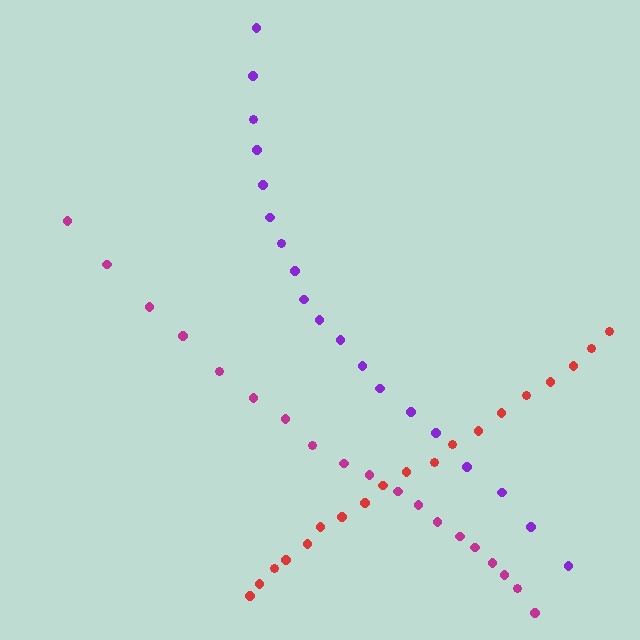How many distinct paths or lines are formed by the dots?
There are 3 distinct paths.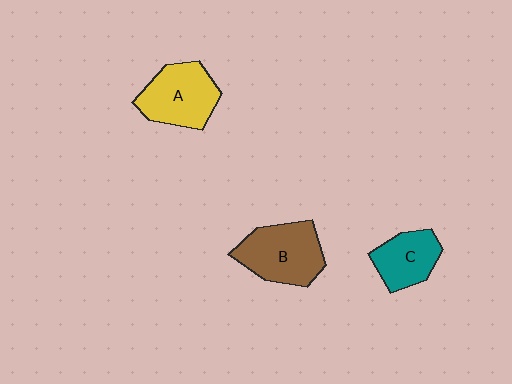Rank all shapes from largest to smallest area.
From largest to smallest: B (brown), A (yellow), C (teal).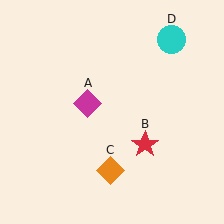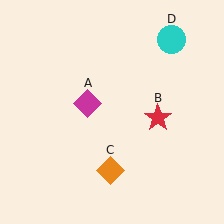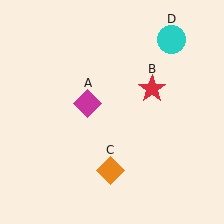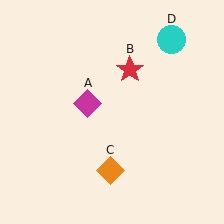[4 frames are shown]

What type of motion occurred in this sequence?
The red star (object B) rotated counterclockwise around the center of the scene.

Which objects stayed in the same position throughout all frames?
Magenta diamond (object A) and orange diamond (object C) and cyan circle (object D) remained stationary.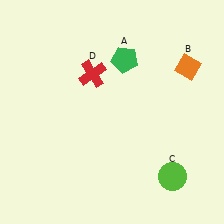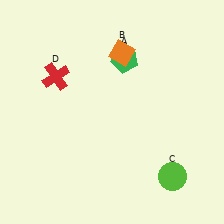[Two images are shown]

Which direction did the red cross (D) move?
The red cross (D) moved left.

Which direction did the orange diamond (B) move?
The orange diamond (B) moved left.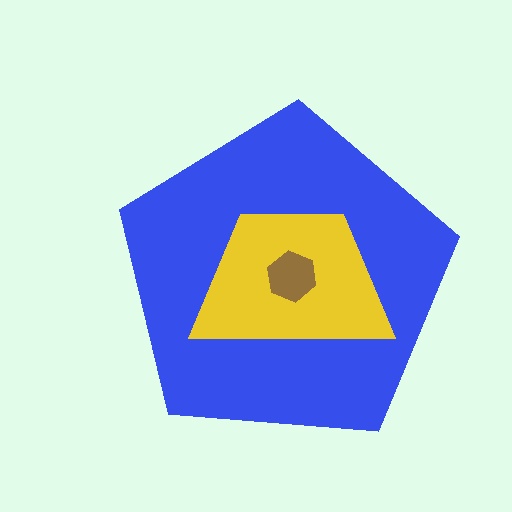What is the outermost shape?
The blue pentagon.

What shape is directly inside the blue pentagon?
The yellow trapezoid.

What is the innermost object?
The brown hexagon.